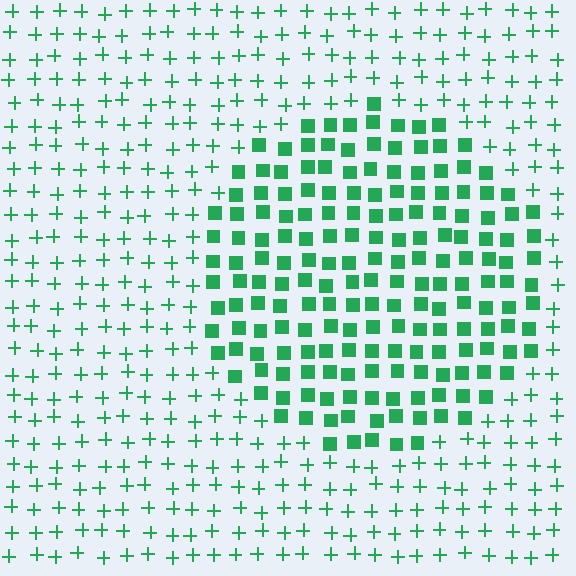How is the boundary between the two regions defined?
The boundary is defined by a change in element shape: squares inside vs. plus signs outside. All elements share the same color and spacing.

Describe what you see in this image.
The image is filled with small green elements arranged in a uniform grid. A circle-shaped region contains squares, while the surrounding area contains plus signs. The boundary is defined purely by the change in element shape.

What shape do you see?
I see a circle.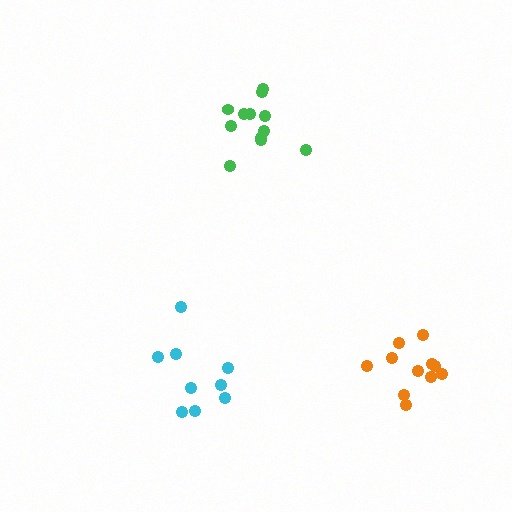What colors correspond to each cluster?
The clusters are colored: orange, green, cyan.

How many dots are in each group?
Group 1: 11 dots, Group 2: 12 dots, Group 3: 9 dots (32 total).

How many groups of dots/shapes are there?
There are 3 groups.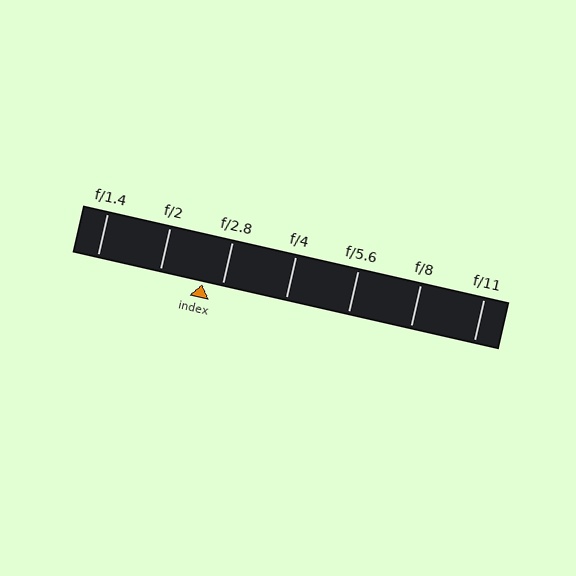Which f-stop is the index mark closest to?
The index mark is closest to f/2.8.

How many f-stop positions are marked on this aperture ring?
There are 7 f-stop positions marked.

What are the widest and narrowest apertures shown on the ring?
The widest aperture shown is f/1.4 and the narrowest is f/11.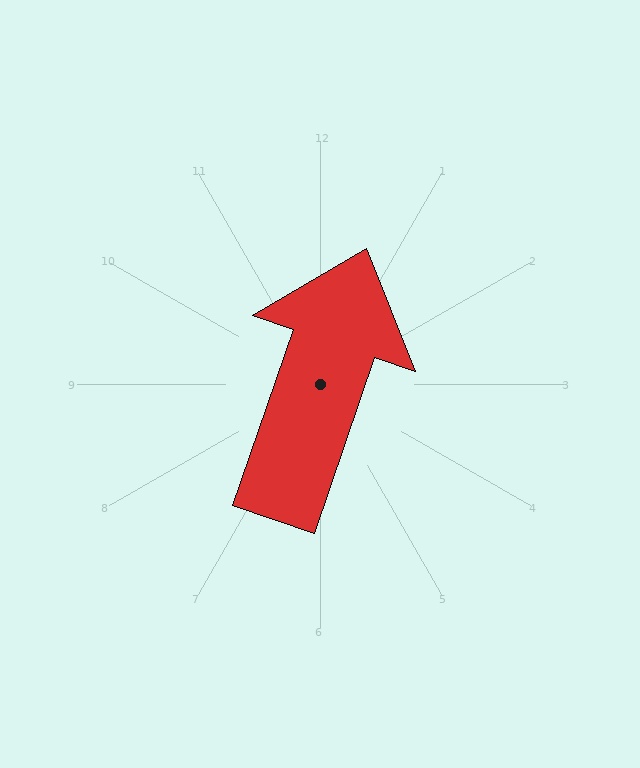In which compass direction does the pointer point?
North.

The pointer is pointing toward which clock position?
Roughly 1 o'clock.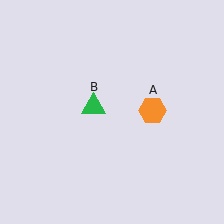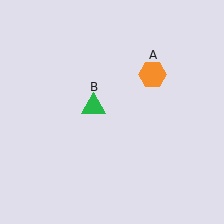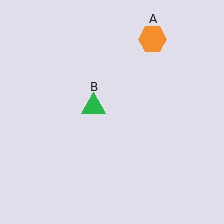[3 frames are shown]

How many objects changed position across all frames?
1 object changed position: orange hexagon (object A).